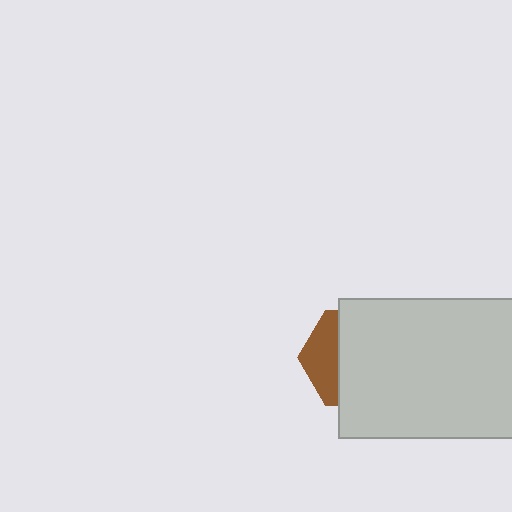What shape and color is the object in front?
The object in front is a light gray rectangle.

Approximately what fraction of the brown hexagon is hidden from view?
Roughly 68% of the brown hexagon is hidden behind the light gray rectangle.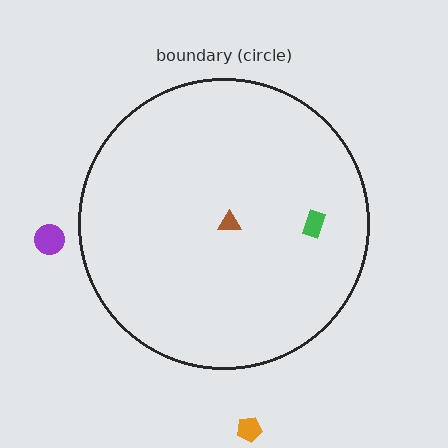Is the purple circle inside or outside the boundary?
Outside.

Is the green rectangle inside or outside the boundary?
Inside.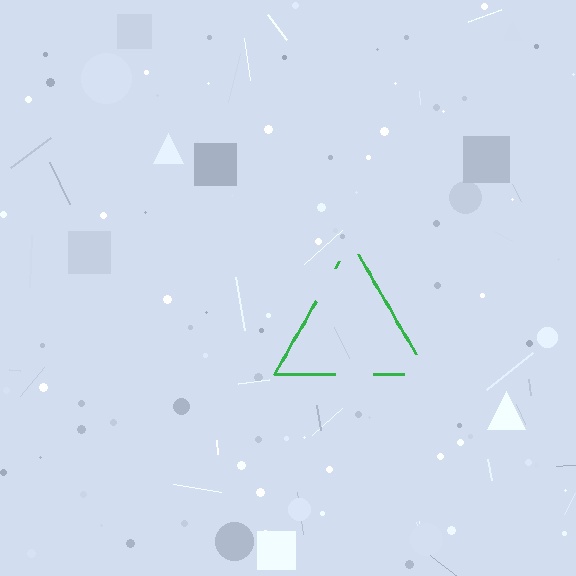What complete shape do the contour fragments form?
The contour fragments form a triangle.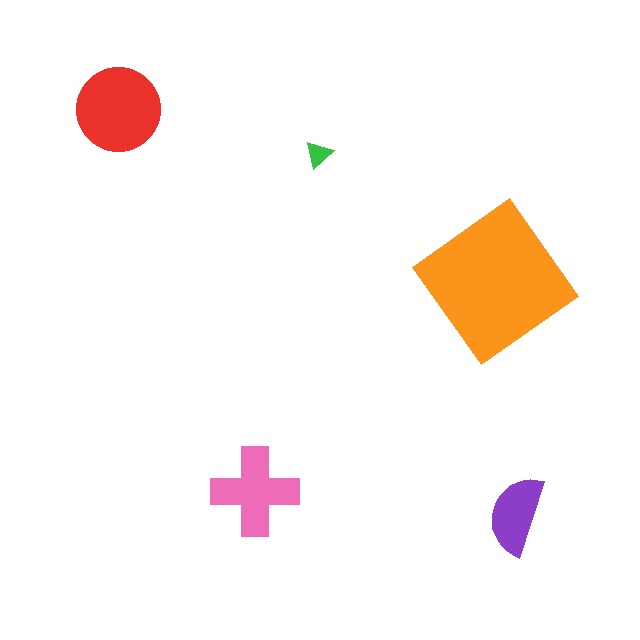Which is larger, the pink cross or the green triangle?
The pink cross.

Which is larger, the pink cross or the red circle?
The red circle.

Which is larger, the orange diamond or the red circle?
The orange diamond.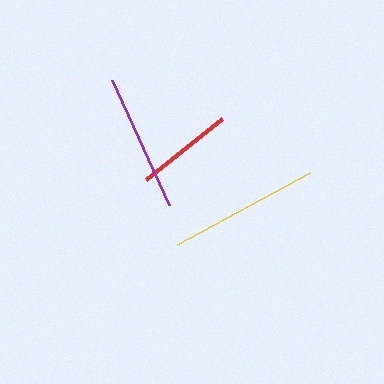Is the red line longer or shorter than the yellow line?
The yellow line is longer than the red line.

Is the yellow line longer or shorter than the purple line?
The yellow line is longer than the purple line.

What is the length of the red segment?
The red segment is approximately 98 pixels long.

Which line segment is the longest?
The yellow line is the longest at approximately 151 pixels.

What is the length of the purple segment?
The purple segment is approximately 137 pixels long.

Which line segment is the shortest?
The red line is the shortest at approximately 98 pixels.